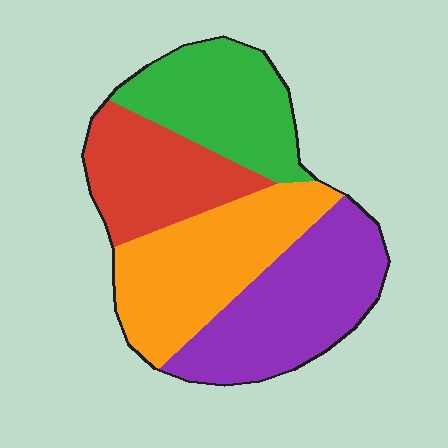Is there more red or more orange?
Orange.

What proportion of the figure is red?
Red takes up about one fifth (1/5) of the figure.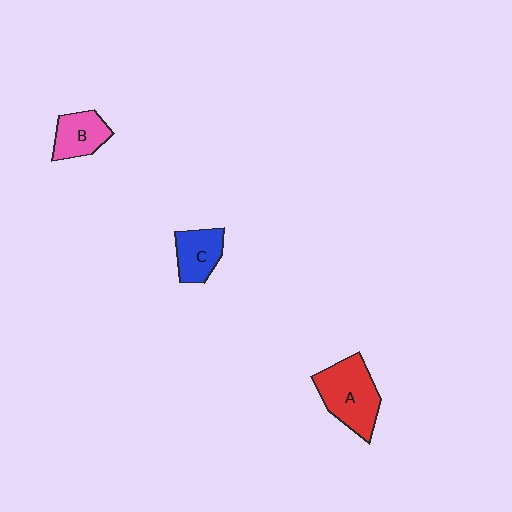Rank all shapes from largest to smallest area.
From largest to smallest: A (red), C (blue), B (pink).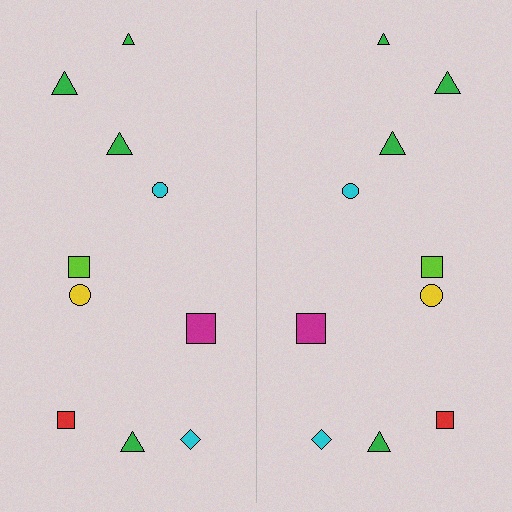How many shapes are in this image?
There are 20 shapes in this image.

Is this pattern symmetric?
Yes, this pattern has bilateral (reflection) symmetry.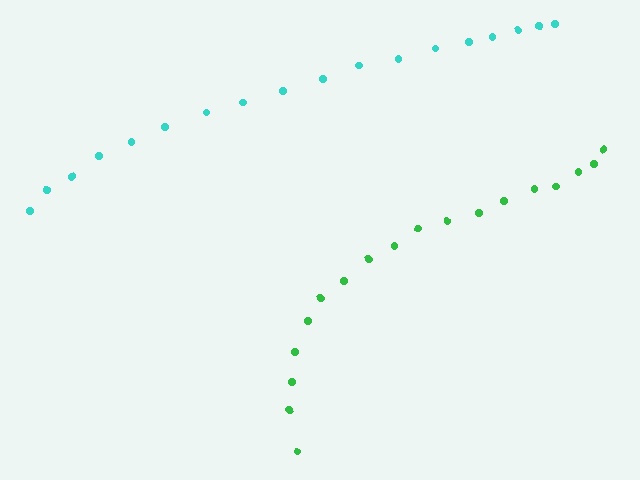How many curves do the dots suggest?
There are 2 distinct paths.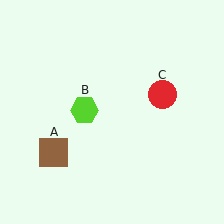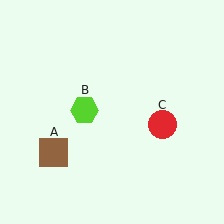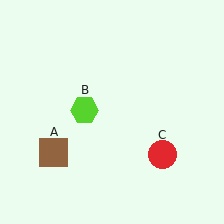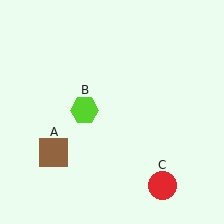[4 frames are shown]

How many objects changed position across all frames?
1 object changed position: red circle (object C).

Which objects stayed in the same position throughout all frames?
Brown square (object A) and lime hexagon (object B) remained stationary.